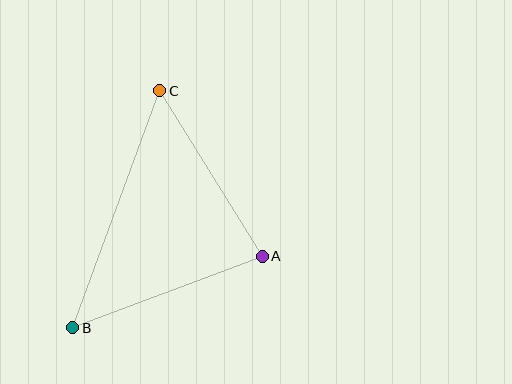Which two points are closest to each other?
Points A and C are closest to each other.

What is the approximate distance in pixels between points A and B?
The distance between A and B is approximately 203 pixels.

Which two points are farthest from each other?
Points B and C are farthest from each other.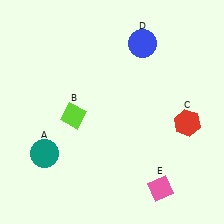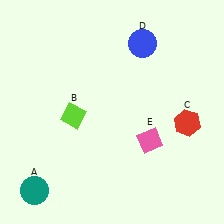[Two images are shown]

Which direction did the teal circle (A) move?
The teal circle (A) moved down.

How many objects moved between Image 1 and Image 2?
2 objects moved between the two images.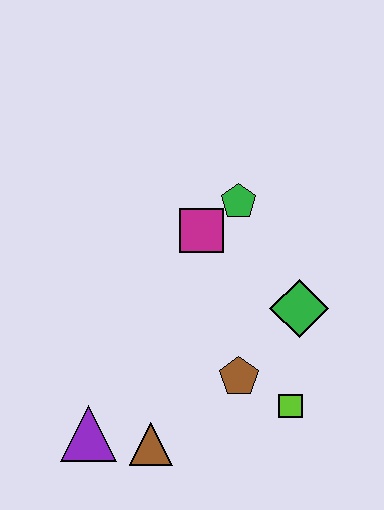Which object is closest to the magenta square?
The green pentagon is closest to the magenta square.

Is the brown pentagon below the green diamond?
Yes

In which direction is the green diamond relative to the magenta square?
The green diamond is to the right of the magenta square.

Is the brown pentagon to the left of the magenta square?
No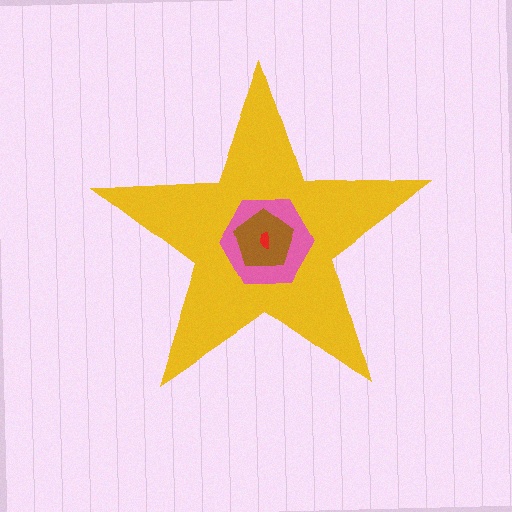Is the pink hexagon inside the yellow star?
Yes.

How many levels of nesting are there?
4.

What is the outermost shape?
The yellow star.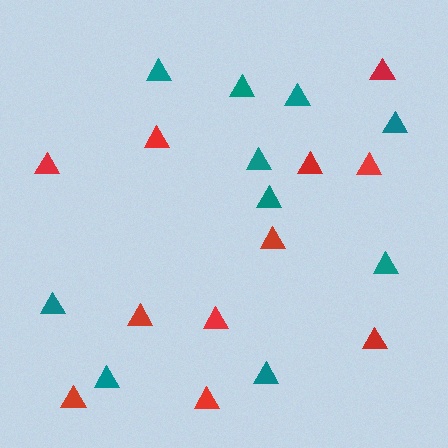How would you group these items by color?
There are 2 groups: one group of teal triangles (10) and one group of red triangles (11).